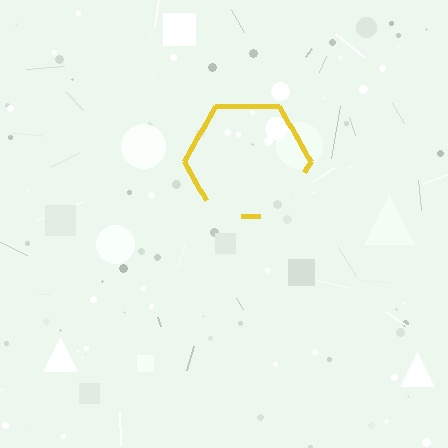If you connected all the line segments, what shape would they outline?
They would outline a hexagon.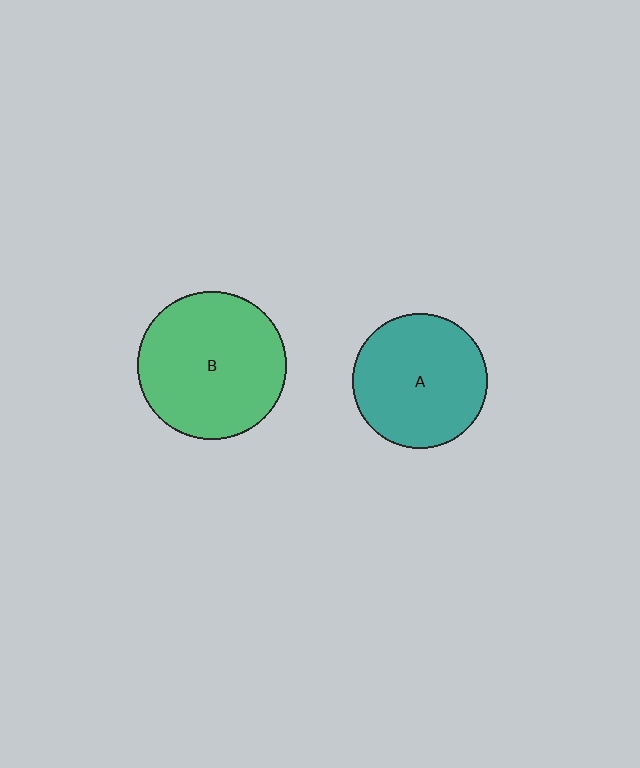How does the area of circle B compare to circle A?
Approximately 1.2 times.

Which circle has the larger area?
Circle B (green).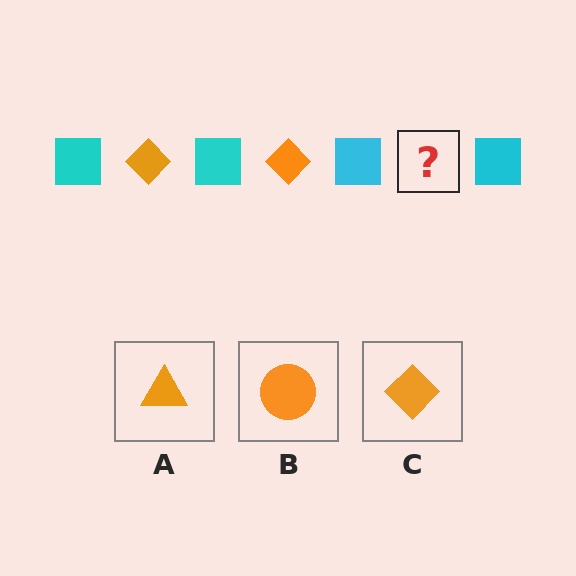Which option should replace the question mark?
Option C.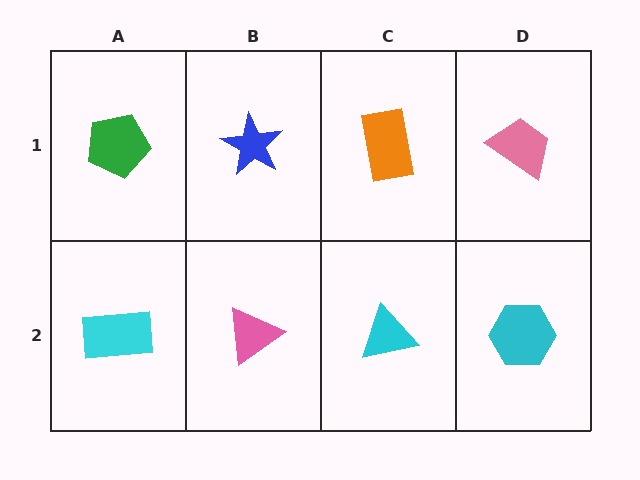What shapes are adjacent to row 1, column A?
A cyan rectangle (row 2, column A), a blue star (row 1, column B).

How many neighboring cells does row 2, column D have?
2.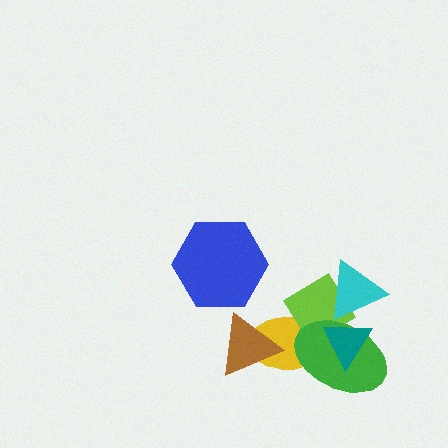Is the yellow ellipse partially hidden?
Yes, it is partially covered by another shape.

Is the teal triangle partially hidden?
No, no other shape covers it.